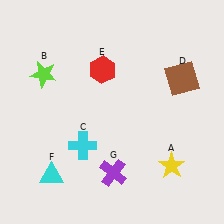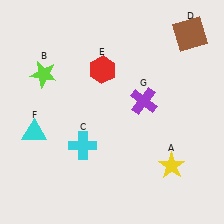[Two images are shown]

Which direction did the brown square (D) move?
The brown square (D) moved up.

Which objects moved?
The objects that moved are: the brown square (D), the cyan triangle (F), the purple cross (G).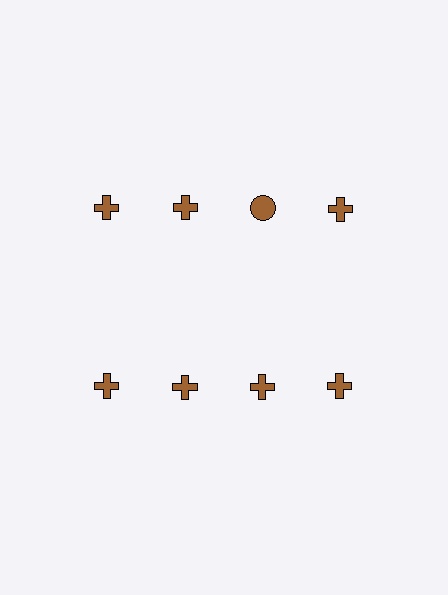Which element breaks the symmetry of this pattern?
The brown circle in the top row, center column breaks the symmetry. All other shapes are brown crosses.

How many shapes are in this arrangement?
There are 8 shapes arranged in a grid pattern.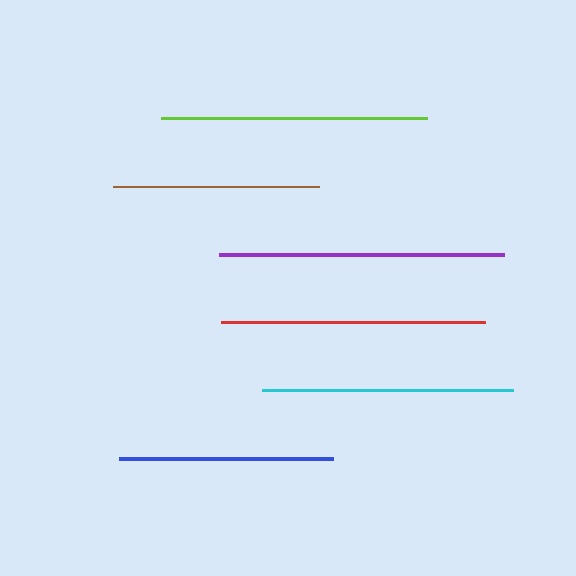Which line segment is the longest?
The purple line is the longest at approximately 285 pixels.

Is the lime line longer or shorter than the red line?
The lime line is longer than the red line.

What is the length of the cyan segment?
The cyan segment is approximately 251 pixels long.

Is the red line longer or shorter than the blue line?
The red line is longer than the blue line.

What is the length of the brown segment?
The brown segment is approximately 206 pixels long.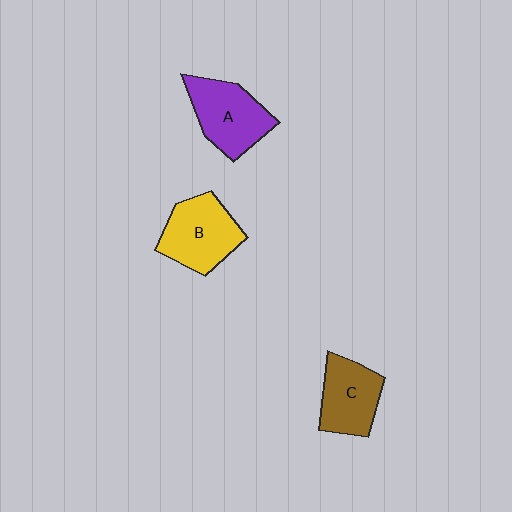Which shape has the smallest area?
Shape C (brown).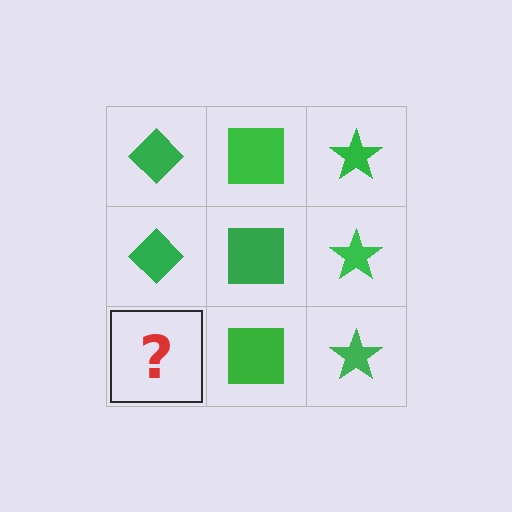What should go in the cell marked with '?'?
The missing cell should contain a green diamond.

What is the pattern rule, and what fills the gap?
The rule is that each column has a consistent shape. The gap should be filled with a green diamond.